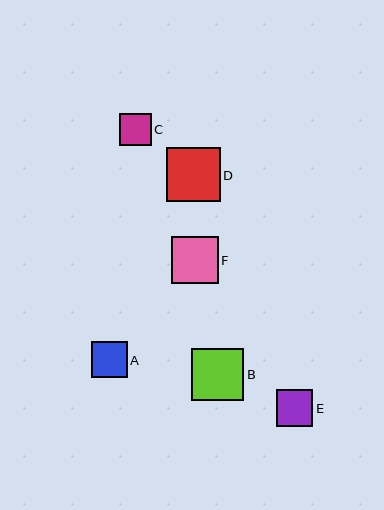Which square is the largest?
Square D is the largest with a size of approximately 54 pixels.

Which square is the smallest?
Square C is the smallest with a size of approximately 32 pixels.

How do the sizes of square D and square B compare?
Square D and square B are approximately the same size.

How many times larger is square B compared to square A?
Square B is approximately 1.5 times the size of square A.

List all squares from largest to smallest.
From largest to smallest: D, B, F, E, A, C.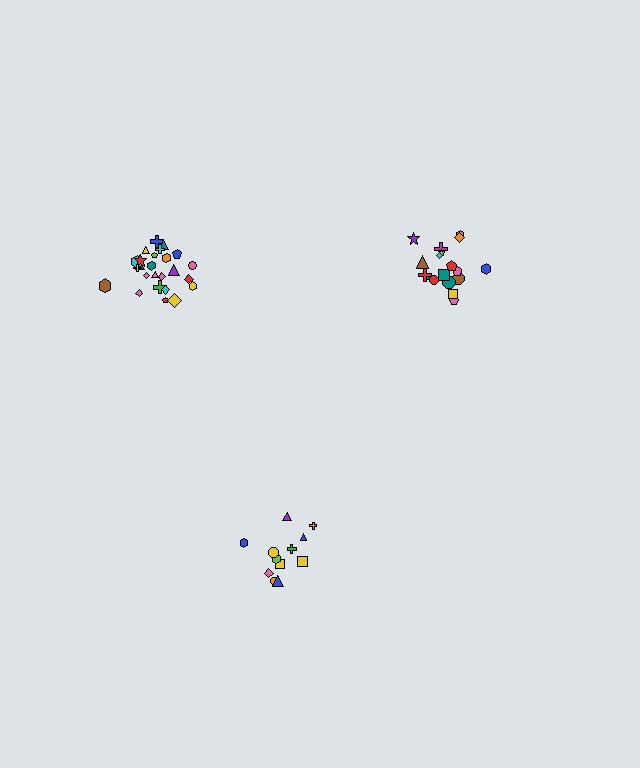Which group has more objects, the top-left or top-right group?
The top-left group.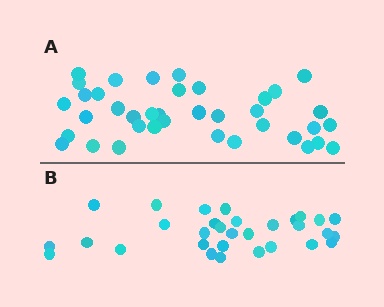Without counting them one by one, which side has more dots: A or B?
Region A (the top region) has more dots.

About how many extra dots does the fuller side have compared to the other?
Region A has roughly 8 or so more dots than region B.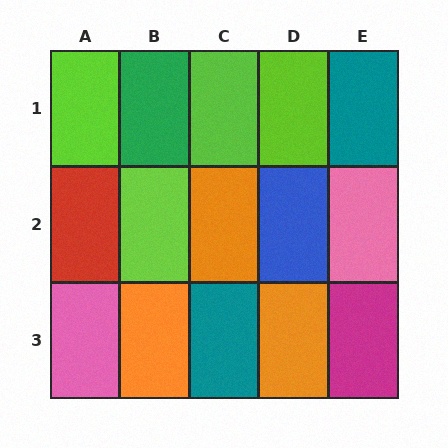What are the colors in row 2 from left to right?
Red, lime, orange, blue, pink.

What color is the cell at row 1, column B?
Green.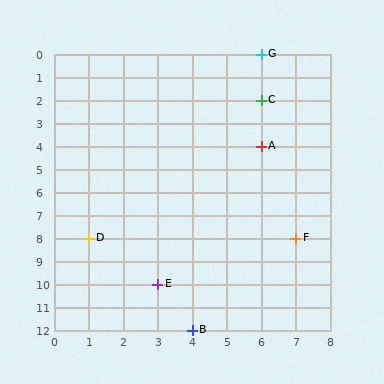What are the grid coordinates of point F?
Point F is at grid coordinates (7, 8).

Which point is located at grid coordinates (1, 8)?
Point D is at (1, 8).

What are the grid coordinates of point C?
Point C is at grid coordinates (6, 2).